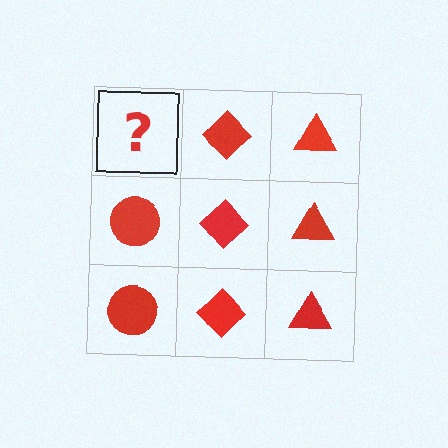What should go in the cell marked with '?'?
The missing cell should contain a red circle.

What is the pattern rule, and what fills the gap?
The rule is that each column has a consistent shape. The gap should be filled with a red circle.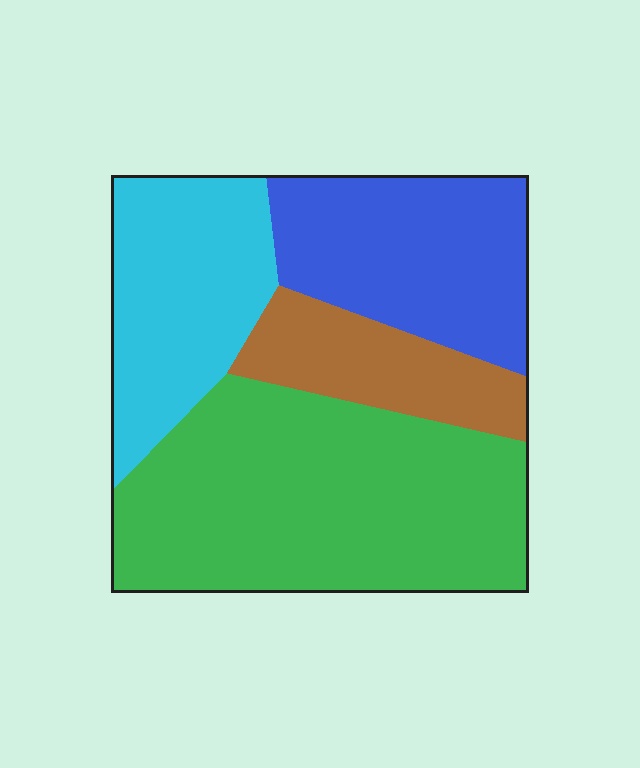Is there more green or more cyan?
Green.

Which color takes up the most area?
Green, at roughly 45%.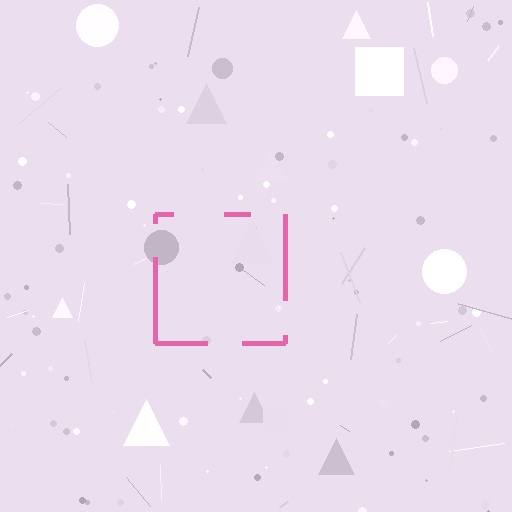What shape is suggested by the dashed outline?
The dashed outline suggests a square.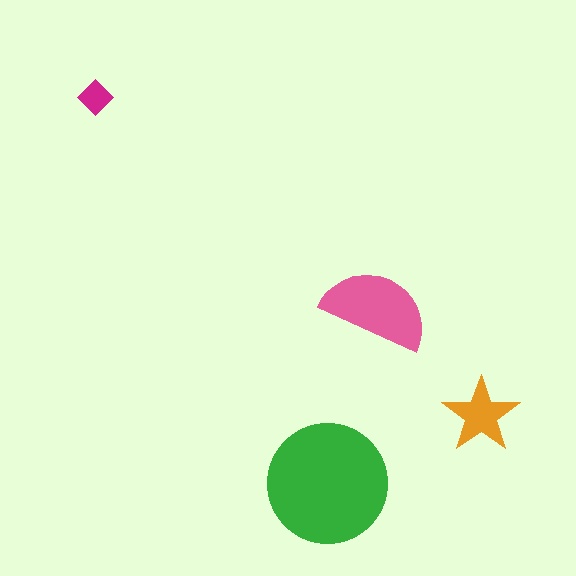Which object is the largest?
The green circle.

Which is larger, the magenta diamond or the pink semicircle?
The pink semicircle.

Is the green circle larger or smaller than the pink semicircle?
Larger.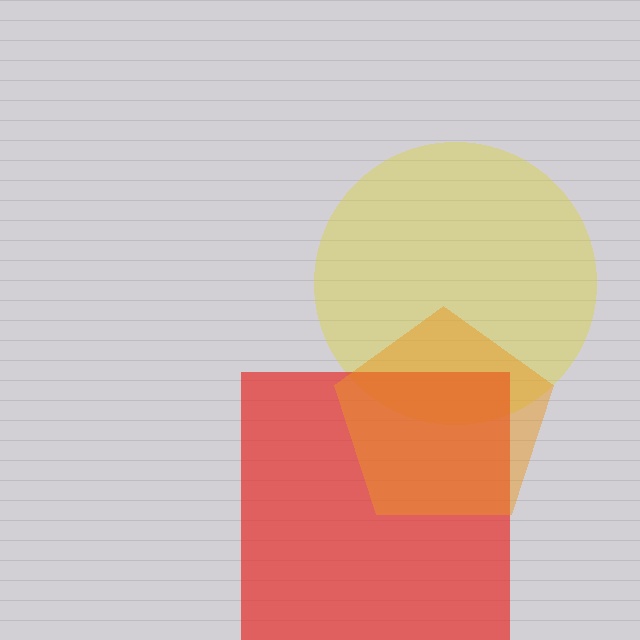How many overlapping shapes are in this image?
There are 3 overlapping shapes in the image.